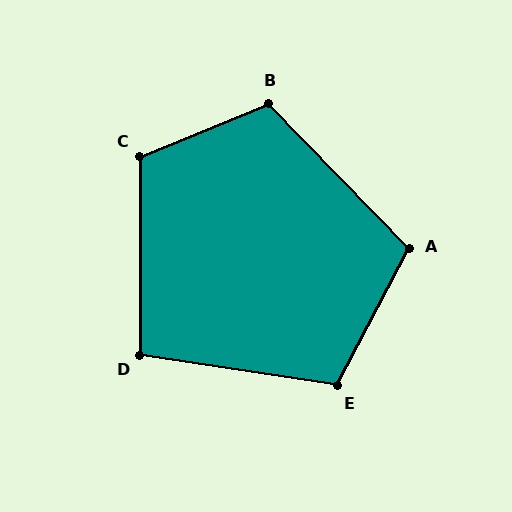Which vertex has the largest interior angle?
C, at approximately 112 degrees.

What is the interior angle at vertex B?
Approximately 112 degrees (obtuse).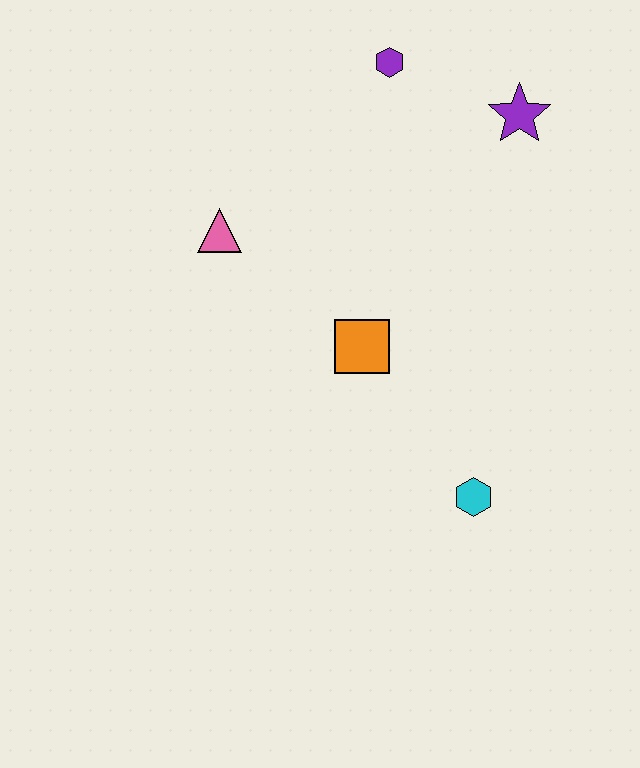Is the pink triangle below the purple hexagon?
Yes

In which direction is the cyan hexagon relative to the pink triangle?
The cyan hexagon is below the pink triangle.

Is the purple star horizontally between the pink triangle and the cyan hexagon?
No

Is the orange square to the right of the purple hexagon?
No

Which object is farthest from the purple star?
The cyan hexagon is farthest from the purple star.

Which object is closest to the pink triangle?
The orange square is closest to the pink triangle.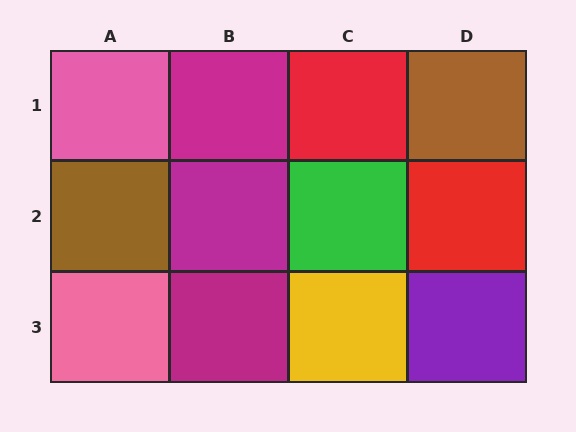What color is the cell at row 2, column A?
Brown.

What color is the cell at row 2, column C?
Green.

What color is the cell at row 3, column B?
Magenta.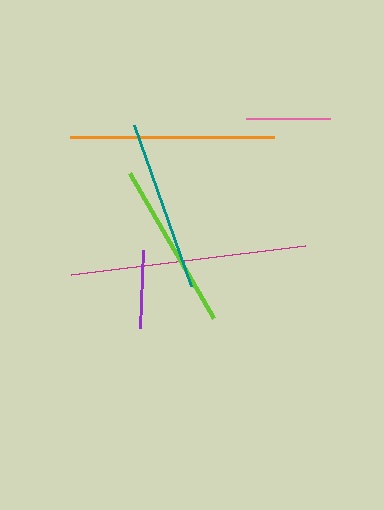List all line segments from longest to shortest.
From longest to shortest: magenta, orange, teal, lime, pink, purple.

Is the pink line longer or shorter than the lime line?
The lime line is longer than the pink line.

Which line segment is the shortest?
The purple line is the shortest at approximately 78 pixels.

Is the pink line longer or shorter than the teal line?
The teal line is longer than the pink line.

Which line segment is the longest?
The magenta line is the longest at approximately 236 pixels.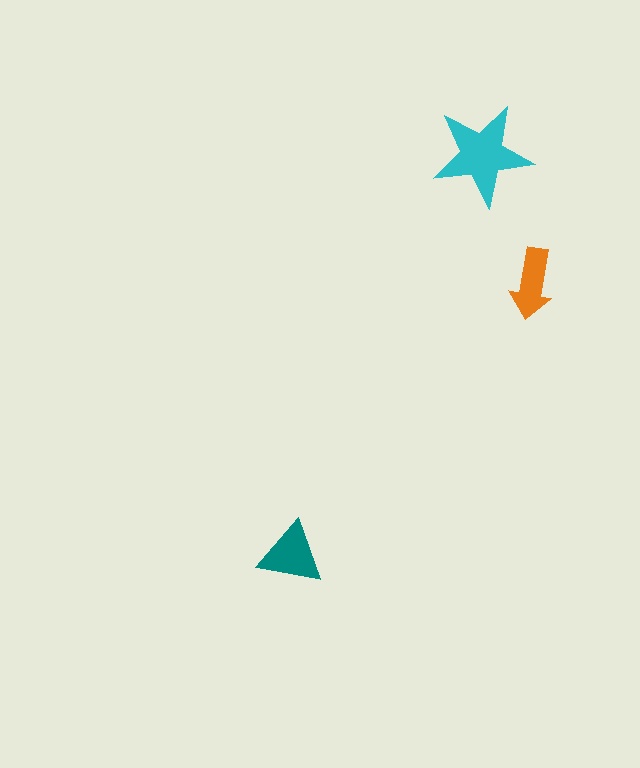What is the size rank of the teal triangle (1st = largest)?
2nd.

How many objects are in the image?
There are 3 objects in the image.